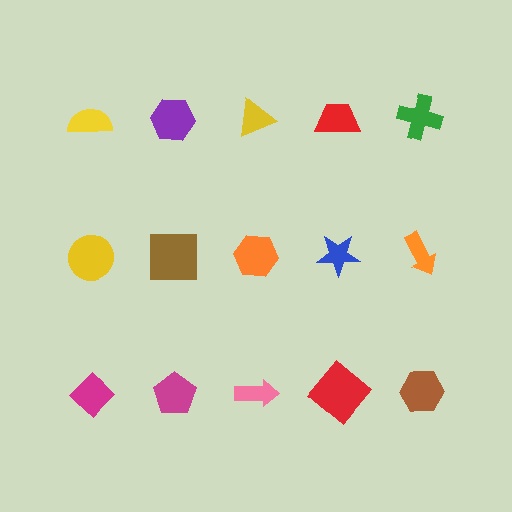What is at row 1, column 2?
A purple hexagon.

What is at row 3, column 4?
A red diamond.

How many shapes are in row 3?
5 shapes.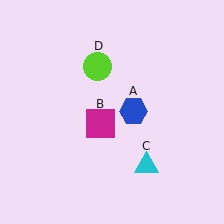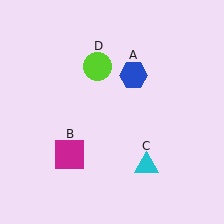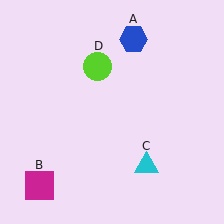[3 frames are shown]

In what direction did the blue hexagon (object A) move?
The blue hexagon (object A) moved up.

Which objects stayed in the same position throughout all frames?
Cyan triangle (object C) and lime circle (object D) remained stationary.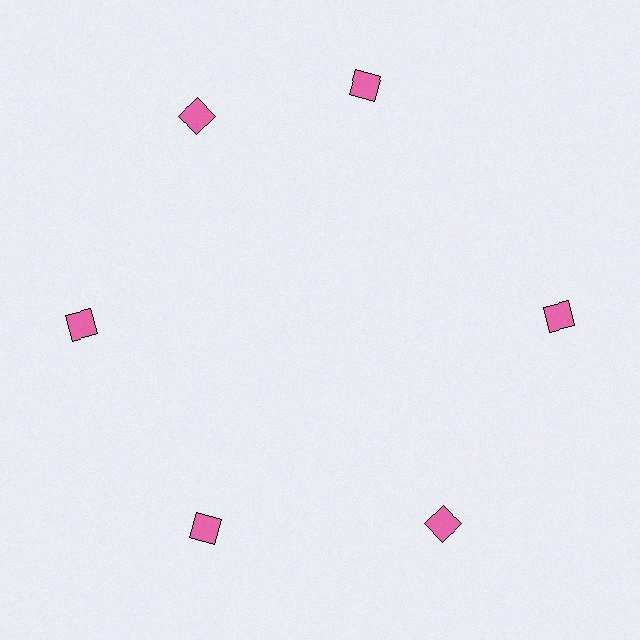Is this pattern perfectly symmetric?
No. The 6 pink diamonds are arranged in a ring, but one element near the 1 o'clock position is rotated out of alignment along the ring, breaking the 6-fold rotational symmetry.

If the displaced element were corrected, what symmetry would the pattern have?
It would have 6-fold rotational symmetry — the pattern would map onto itself every 60 degrees.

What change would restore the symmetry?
The symmetry would be restored by rotating it back into even spacing with its neighbors so that all 6 diamonds sit at equal angles and equal distance from the center.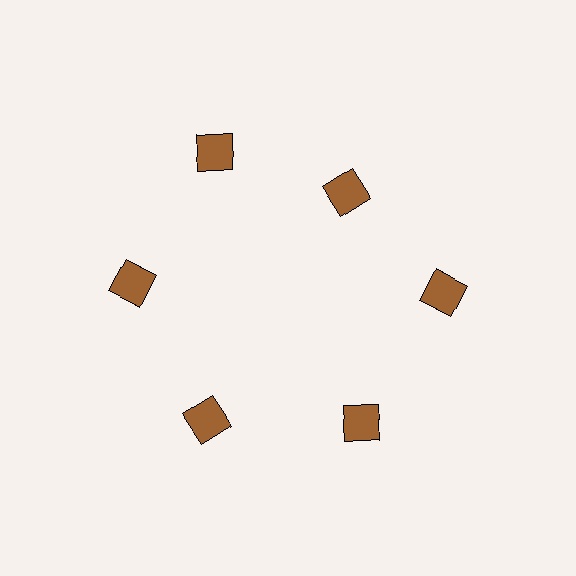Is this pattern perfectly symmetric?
No. The 6 brown squares are arranged in a ring, but one element near the 1 o'clock position is pulled inward toward the center, breaking the 6-fold rotational symmetry.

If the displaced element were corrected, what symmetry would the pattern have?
It would have 6-fold rotational symmetry — the pattern would map onto itself every 60 degrees.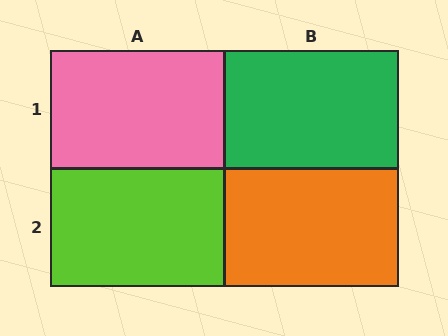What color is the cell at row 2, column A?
Lime.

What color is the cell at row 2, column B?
Orange.